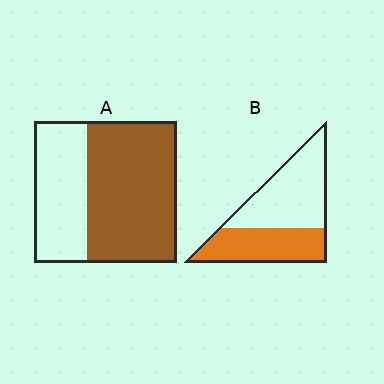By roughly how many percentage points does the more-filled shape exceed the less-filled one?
By roughly 20 percentage points (A over B).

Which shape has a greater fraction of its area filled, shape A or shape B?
Shape A.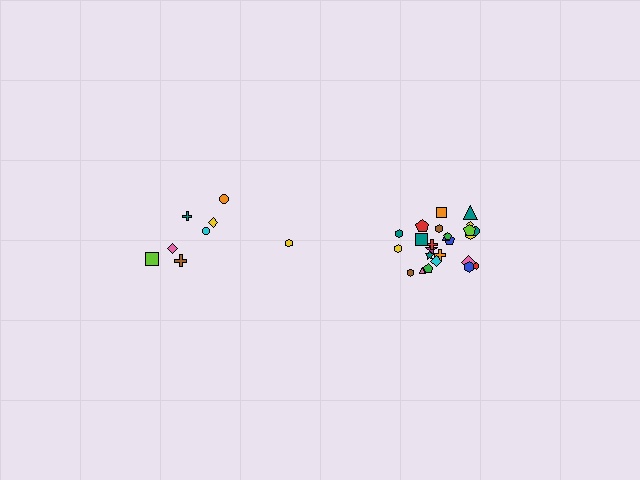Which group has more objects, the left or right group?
The right group.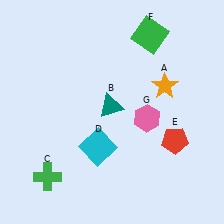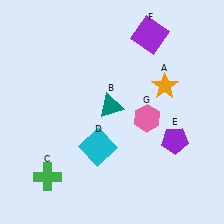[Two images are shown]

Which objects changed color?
E changed from red to purple. F changed from green to purple.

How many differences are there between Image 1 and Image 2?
There are 2 differences between the two images.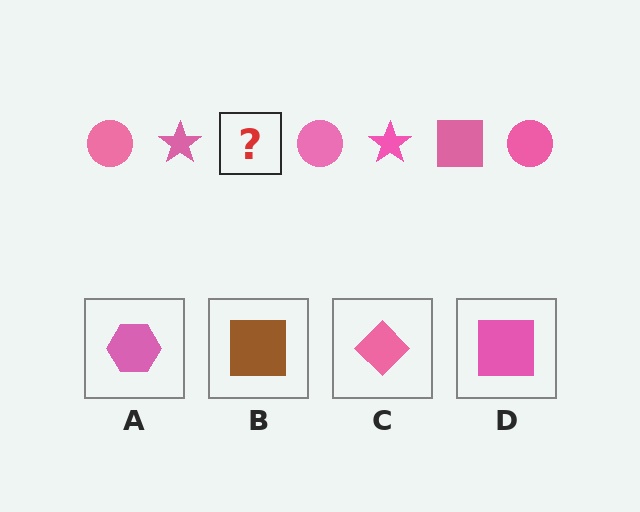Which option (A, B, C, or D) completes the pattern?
D.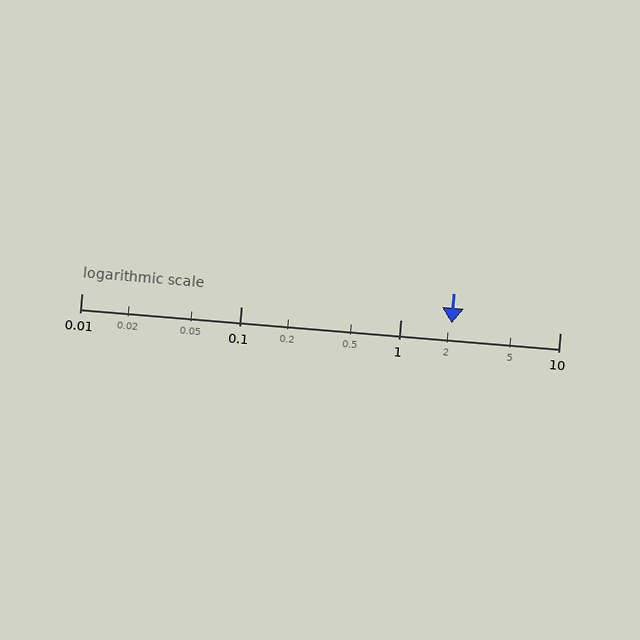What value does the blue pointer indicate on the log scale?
The pointer indicates approximately 2.1.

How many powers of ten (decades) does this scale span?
The scale spans 3 decades, from 0.01 to 10.